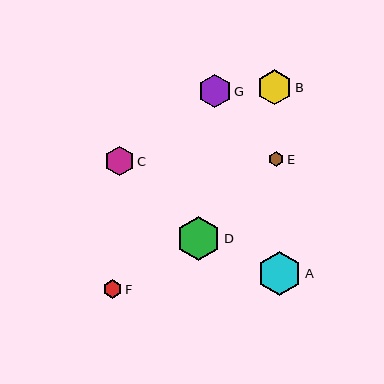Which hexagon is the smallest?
Hexagon E is the smallest with a size of approximately 15 pixels.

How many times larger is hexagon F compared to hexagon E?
Hexagon F is approximately 1.2 times the size of hexagon E.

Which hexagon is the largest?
Hexagon A is the largest with a size of approximately 44 pixels.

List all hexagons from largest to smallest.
From largest to smallest: A, D, B, G, C, F, E.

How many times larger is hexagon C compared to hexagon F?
Hexagon C is approximately 1.6 times the size of hexagon F.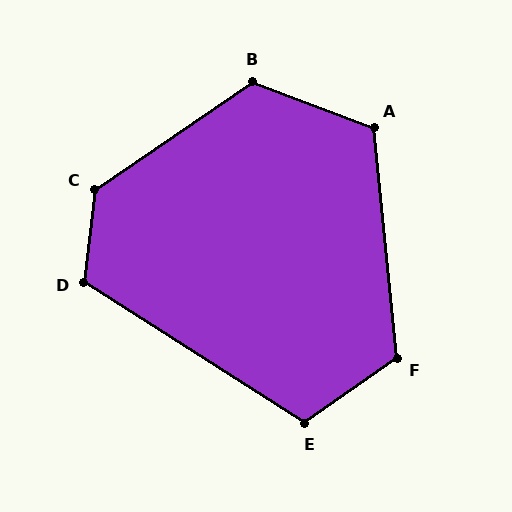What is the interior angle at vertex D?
Approximately 116 degrees (obtuse).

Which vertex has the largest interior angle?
C, at approximately 131 degrees.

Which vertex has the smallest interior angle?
E, at approximately 112 degrees.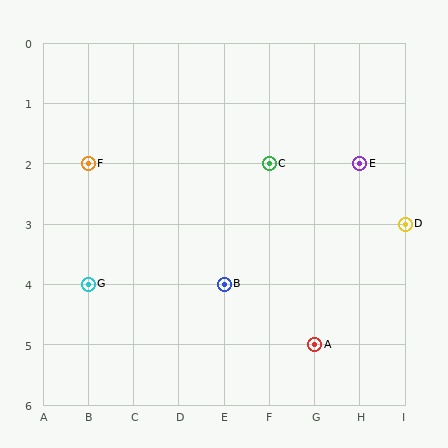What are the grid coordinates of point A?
Point A is at grid coordinates (G, 5).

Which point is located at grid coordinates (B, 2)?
Point F is at (B, 2).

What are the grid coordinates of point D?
Point D is at grid coordinates (I, 3).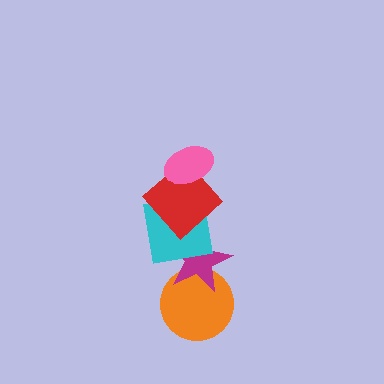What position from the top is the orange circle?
The orange circle is 5th from the top.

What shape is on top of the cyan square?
The red diamond is on top of the cyan square.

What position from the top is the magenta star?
The magenta star is 4th from the top.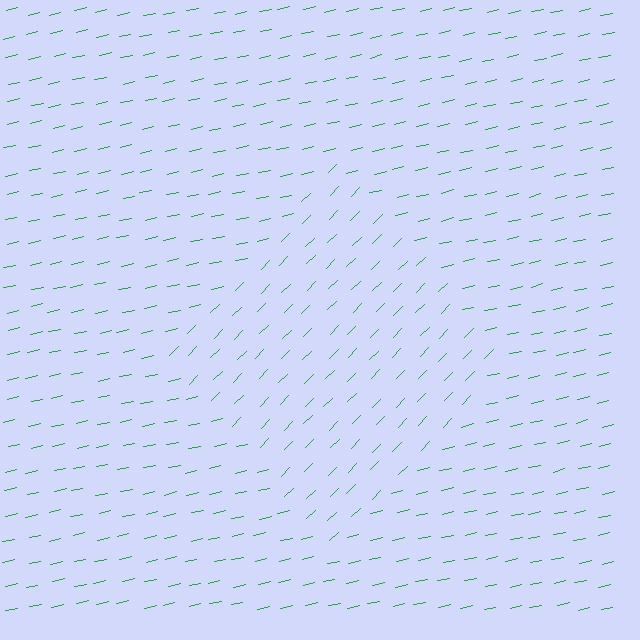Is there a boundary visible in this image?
Yes, there is a texture boundary formed by a change in line orientation.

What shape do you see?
I see a diamond.